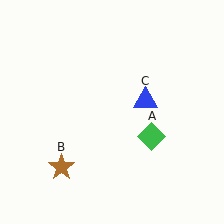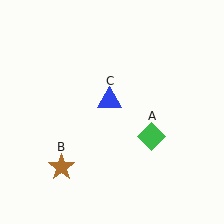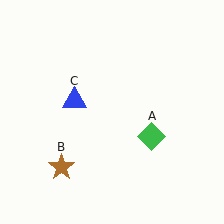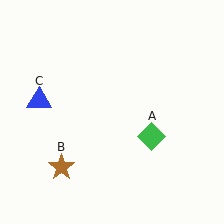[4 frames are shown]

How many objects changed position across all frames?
1 object changed position: blue triangle (object C).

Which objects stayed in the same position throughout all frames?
Green diamond (object A) and brown star (object B) remained stationary.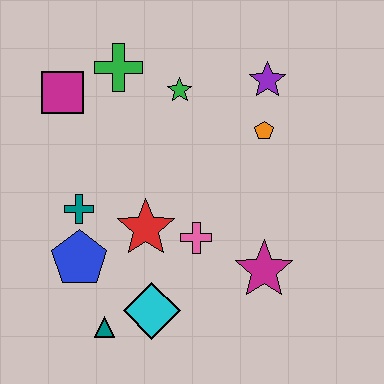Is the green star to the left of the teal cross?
No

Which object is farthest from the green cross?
The teal triangle is farthest from the green cross.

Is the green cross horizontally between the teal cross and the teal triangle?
No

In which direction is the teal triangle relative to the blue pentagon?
The teal triangle is below the blue pentagon.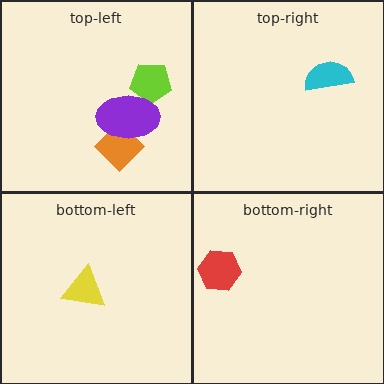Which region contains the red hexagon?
The bottom-right region.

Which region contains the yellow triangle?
The bottom-left region.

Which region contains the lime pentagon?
The top-left region.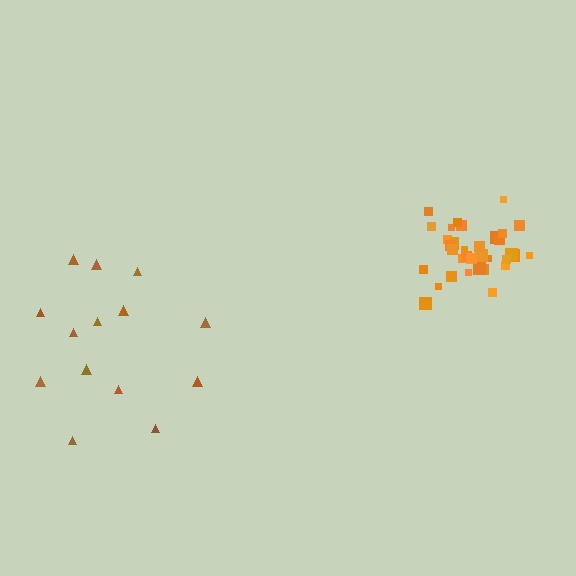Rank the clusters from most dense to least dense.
orange, brown.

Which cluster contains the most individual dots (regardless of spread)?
Orange (35).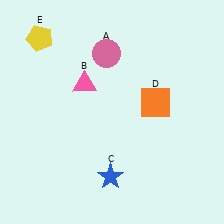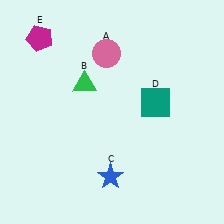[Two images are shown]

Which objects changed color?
B changed from pink to green. D changed from orange to teal. E changed from yellow to magenta.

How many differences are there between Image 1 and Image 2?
There are 3 differences between the two images.